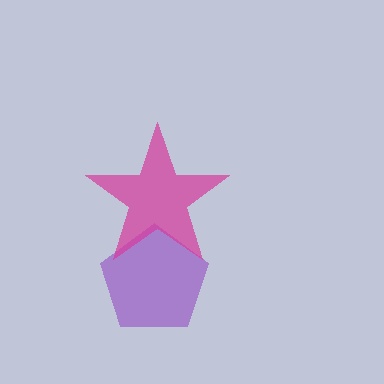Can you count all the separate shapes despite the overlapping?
Yes, there are 2 separate shapes.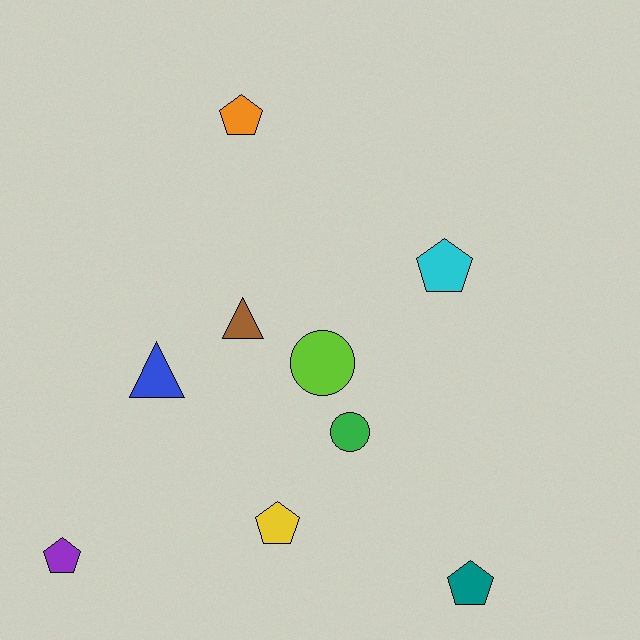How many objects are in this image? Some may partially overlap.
There are 9 objects.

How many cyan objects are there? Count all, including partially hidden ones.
There is 1 cyan object.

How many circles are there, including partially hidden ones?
There are 2 circles.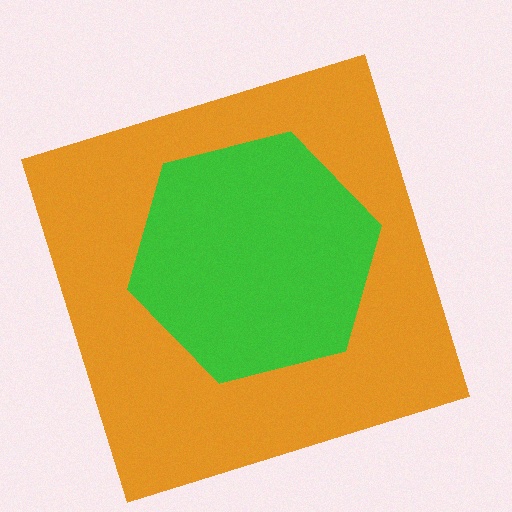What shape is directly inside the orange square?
The green hexagon.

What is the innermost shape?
The green hexagon.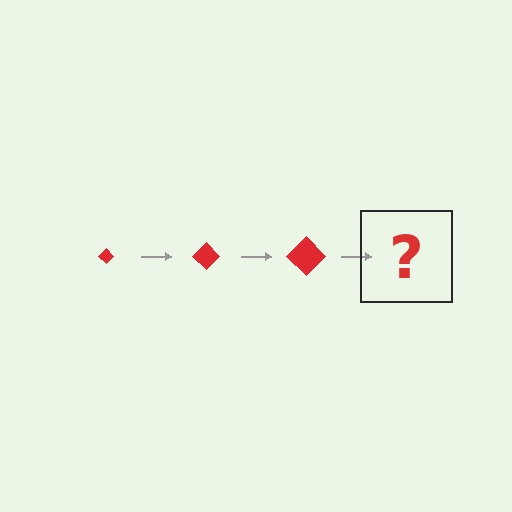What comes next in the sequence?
The next element should be a red diamond, larger than the previous one.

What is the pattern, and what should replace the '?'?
The pattern is that the diamond gets progressively larger each step. The '?' should be a red diamond, larger than the previous one.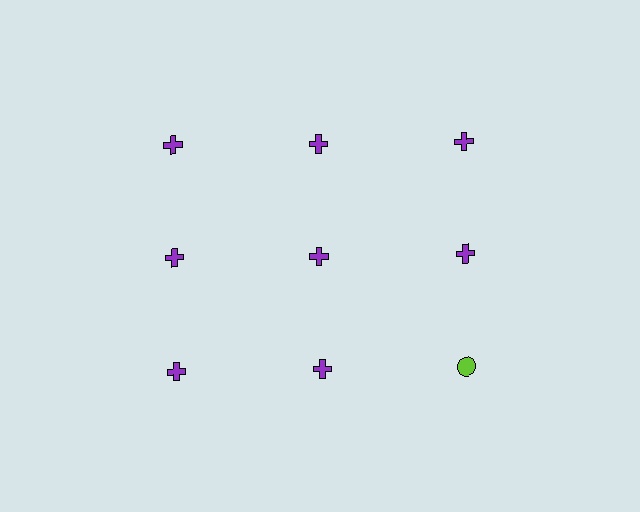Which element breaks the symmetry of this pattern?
The lime circle in the third row, center column breaks the symmetry. All other shapes are purple crosses.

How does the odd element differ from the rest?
It differs in both color (lime instead of purple) and shape (circle instead of cross).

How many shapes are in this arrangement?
There are 9 shapes arranged in a grid pattern.